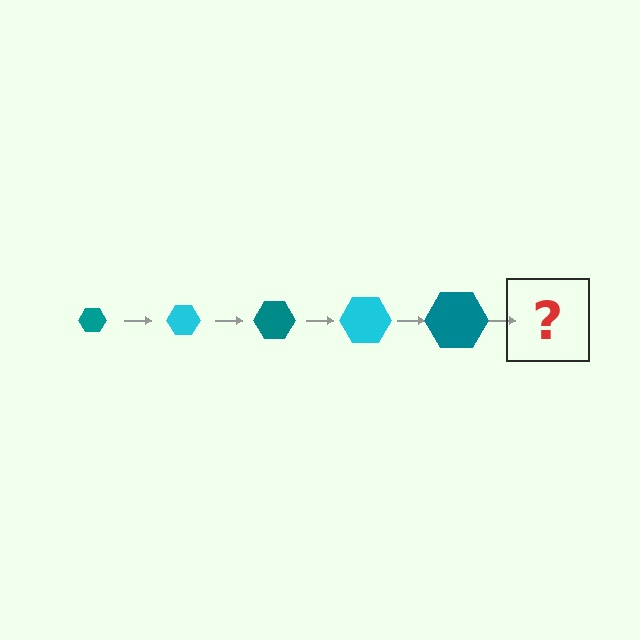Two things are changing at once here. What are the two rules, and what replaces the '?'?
The two rules are that the hexagon grows larger each step and the color cycles through teal and cyan. The '?' should be a cyan hexagon, larger than the previous one.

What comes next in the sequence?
The next element should be a cyan hexagon, larger than the previous one.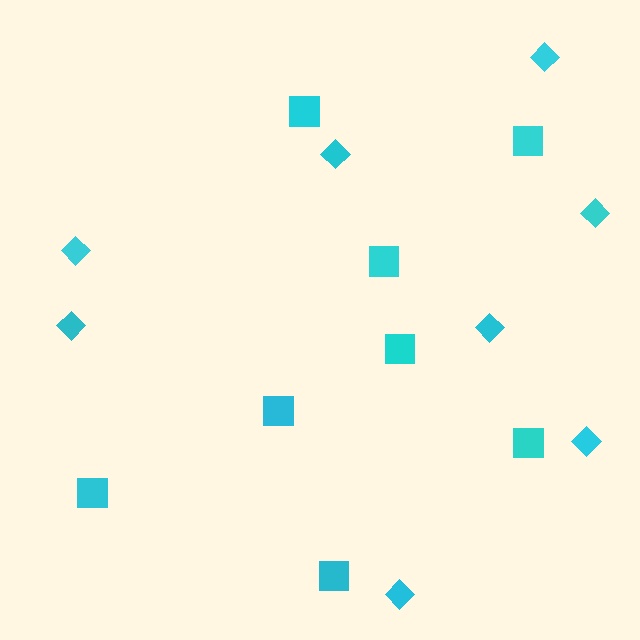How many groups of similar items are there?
There are 2 groups: one group of diamonds (8) and one group of squares (8).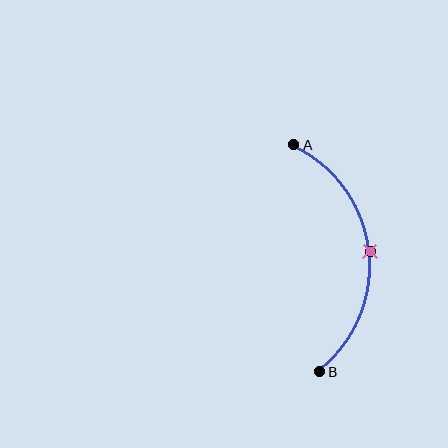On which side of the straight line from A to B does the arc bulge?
The arc bulges to the right of the straight line connecting A and B.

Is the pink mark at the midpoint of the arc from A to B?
Yes. The pink mark lies on the arc at equal arc-length from both A and B — it is the arc midpoint.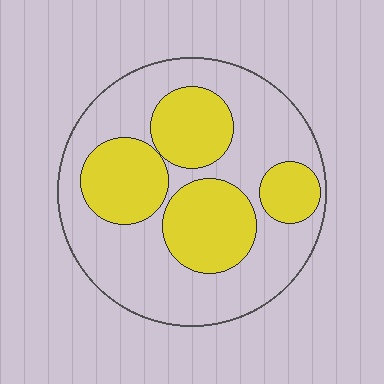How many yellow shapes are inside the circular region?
4.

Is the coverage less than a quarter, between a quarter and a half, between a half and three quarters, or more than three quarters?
Between a quarter and a half.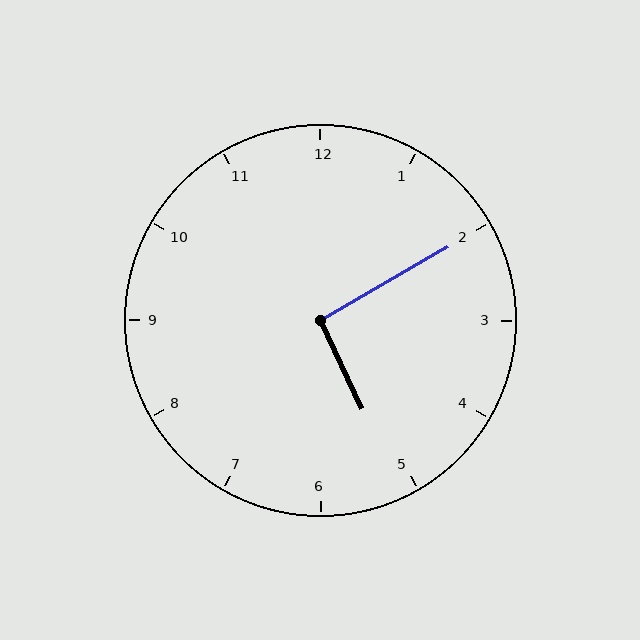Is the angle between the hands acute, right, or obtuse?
It is right.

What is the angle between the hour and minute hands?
Approximately 95 degrees.